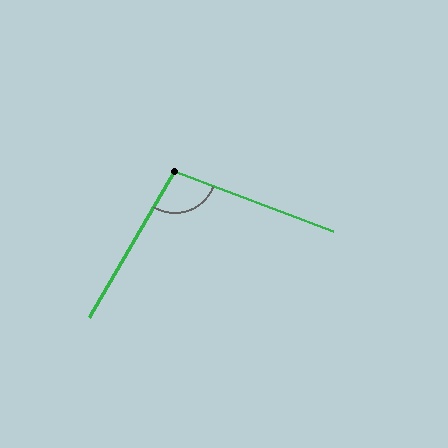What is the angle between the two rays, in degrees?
Approximately 100 degrees.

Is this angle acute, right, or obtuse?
It is obtuse.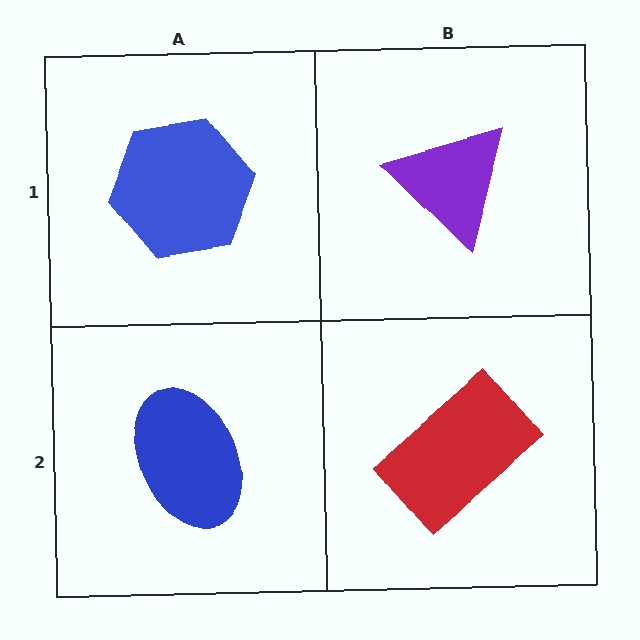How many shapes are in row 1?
2 shapes.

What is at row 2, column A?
A blue ellipse.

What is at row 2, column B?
A red rectangle.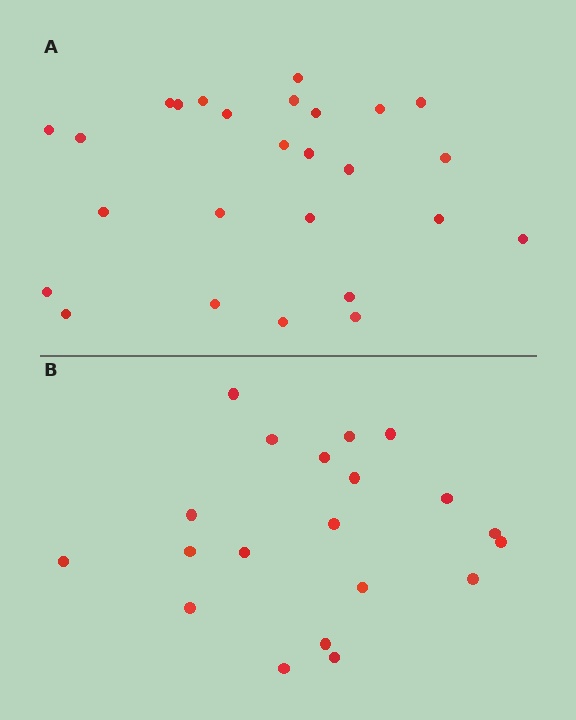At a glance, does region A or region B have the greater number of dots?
Region A (the top region) has more dots.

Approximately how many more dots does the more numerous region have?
Region A has about 6 more dots than region B.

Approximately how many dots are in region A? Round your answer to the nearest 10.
About 30 dots. (The exact count is 26, which rounds to 30.)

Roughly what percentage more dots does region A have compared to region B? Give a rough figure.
About 30% more.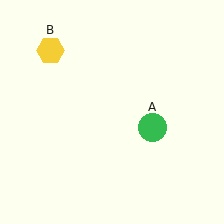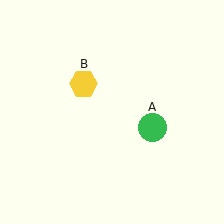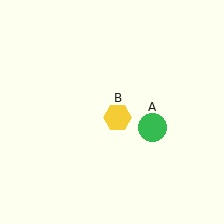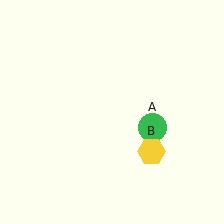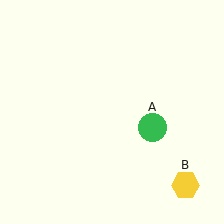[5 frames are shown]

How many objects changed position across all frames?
1 object changed position: yellow hexagon (object B).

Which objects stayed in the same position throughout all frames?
Green circle (object A) remained stationary.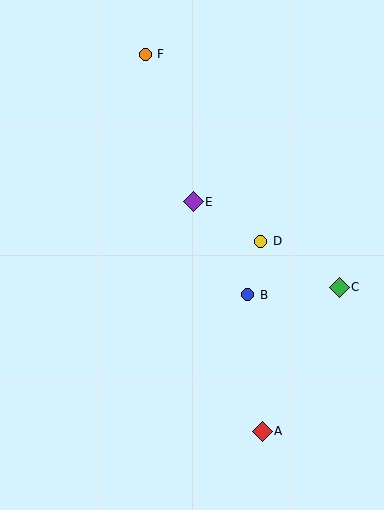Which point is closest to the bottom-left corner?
Point A is closest to the bottom-left corner.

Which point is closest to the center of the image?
Point E at (193, 202) is closest to the center.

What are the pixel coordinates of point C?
Point C is at (339, 287).